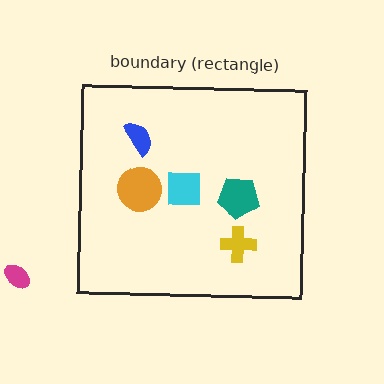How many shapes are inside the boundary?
5 inside, 1 outside.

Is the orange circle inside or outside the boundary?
Inside.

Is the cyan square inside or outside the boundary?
Inside.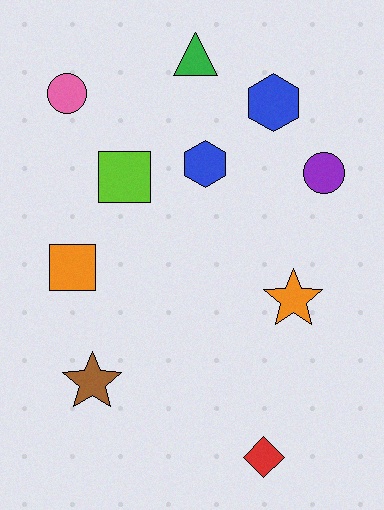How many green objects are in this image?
There is 1 green object.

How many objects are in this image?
There are 10 objects.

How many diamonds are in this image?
There is 1 diamond.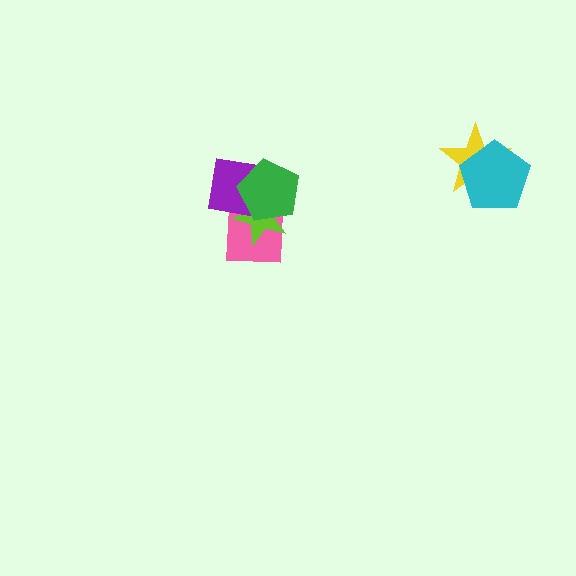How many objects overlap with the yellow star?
1 object overlaps with the yellow star.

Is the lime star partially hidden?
Yes, it is partially covered by another shape.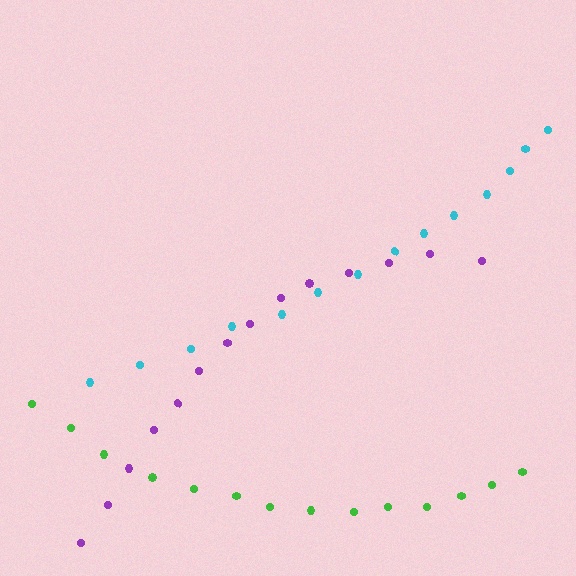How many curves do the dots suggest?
There are 3 distinct paths.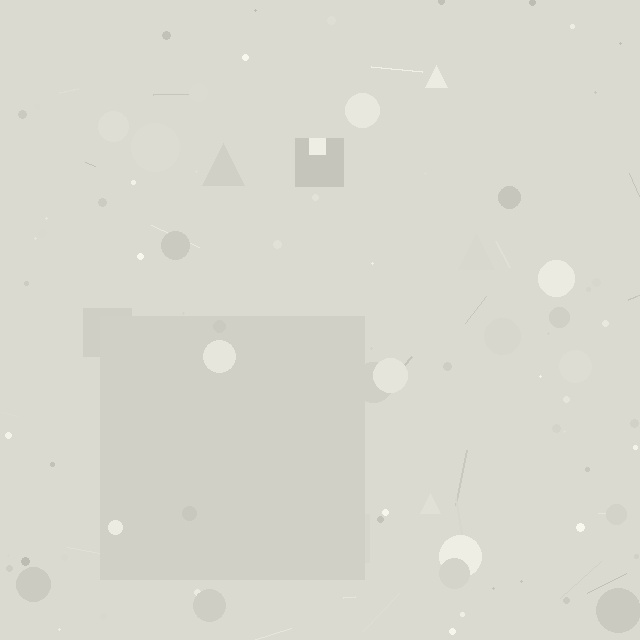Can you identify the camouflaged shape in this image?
The camouflaged shape is a square.